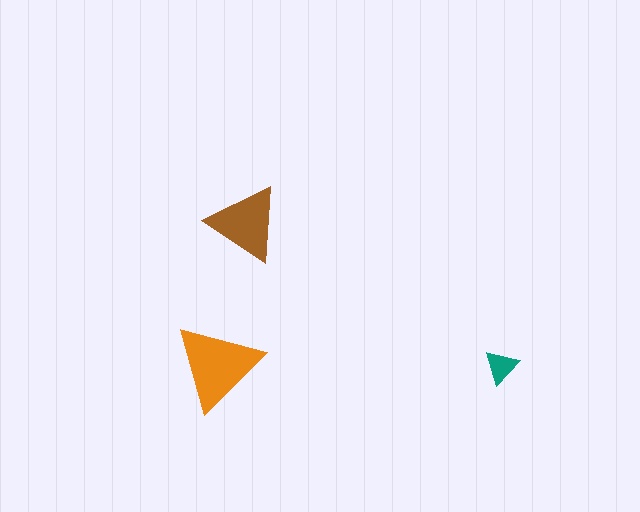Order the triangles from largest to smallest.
the orange one, the brown one, the teal one.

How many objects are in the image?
There are 3 objects in the image.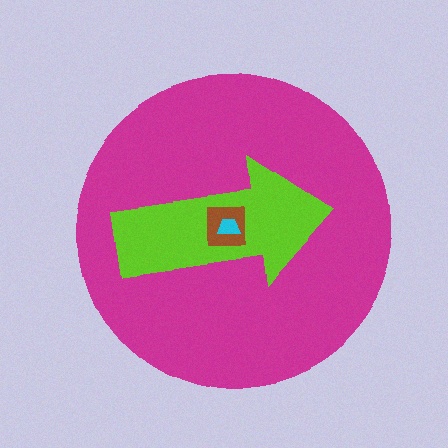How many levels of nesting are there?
4.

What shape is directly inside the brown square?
The cyan trapezoid.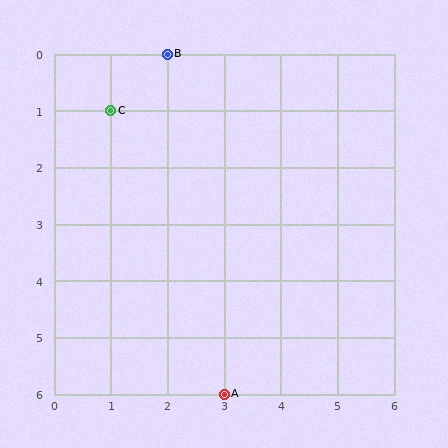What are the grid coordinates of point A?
Point A is at grid coordinates (3, 6).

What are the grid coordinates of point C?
Point C is at grid coordinates (1, 1).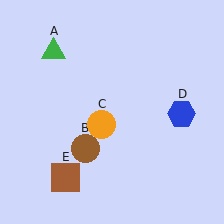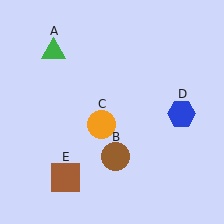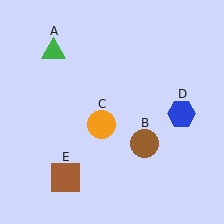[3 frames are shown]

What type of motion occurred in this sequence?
The brown circle (object B) rotated counterclockwise around the center of the scene.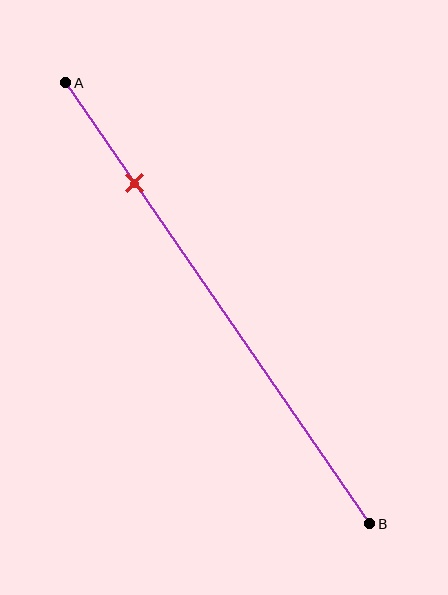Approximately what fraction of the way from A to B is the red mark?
The red mark is approximately 25% of the way from A to B.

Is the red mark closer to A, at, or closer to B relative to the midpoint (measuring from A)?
The red mark is closer to point A than the midpoint of segment AB.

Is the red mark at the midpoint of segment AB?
No, the mark is at about 25% from A, not at the 50% midpoint.